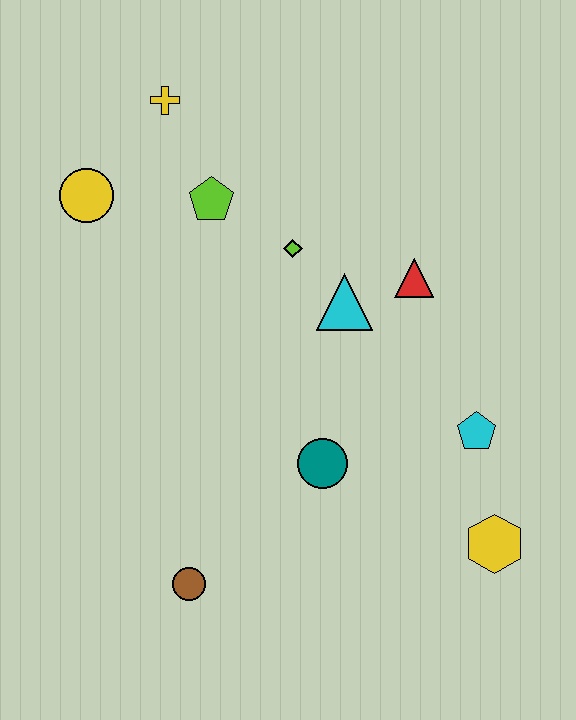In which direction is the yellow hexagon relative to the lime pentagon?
The yellow hexagon is below the lime pentagon.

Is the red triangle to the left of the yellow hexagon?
Yes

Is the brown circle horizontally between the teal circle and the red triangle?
No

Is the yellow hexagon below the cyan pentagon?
Yes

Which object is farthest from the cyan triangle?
The brown circle is farthest from the cyan triangle.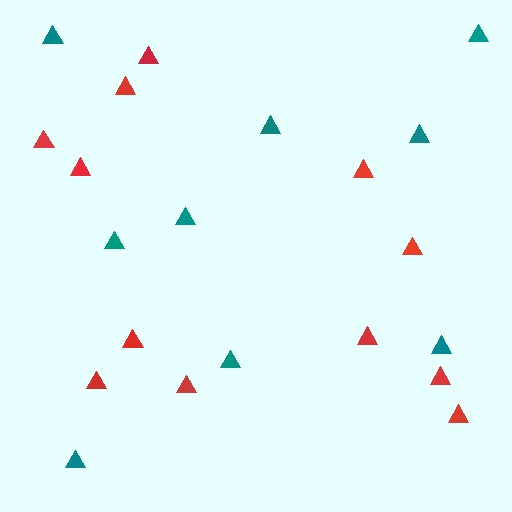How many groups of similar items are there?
There are 2 groups: one group of teal triangles (9) and one group of red triangles (12).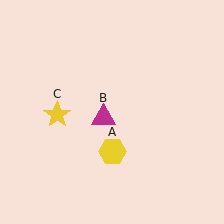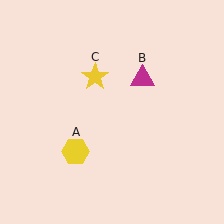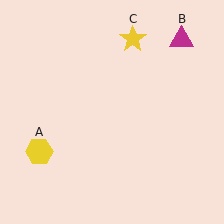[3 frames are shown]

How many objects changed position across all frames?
3 objects changed position: yellow hexagon (object A), magenta triangle (object B), yellow star (object C).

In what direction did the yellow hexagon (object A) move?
The yellow hexagon (object A) moved left.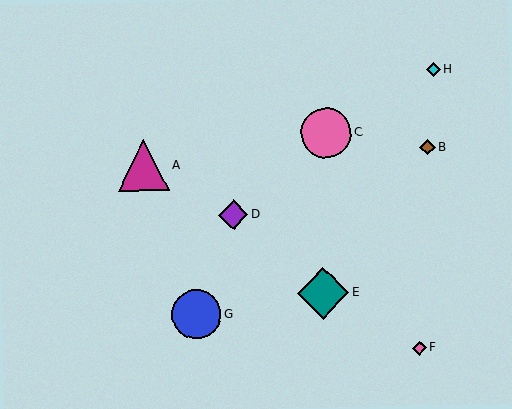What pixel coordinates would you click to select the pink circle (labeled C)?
Click at (326, 133) to select the pink circle C.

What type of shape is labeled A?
Shape A is a magenta triangle.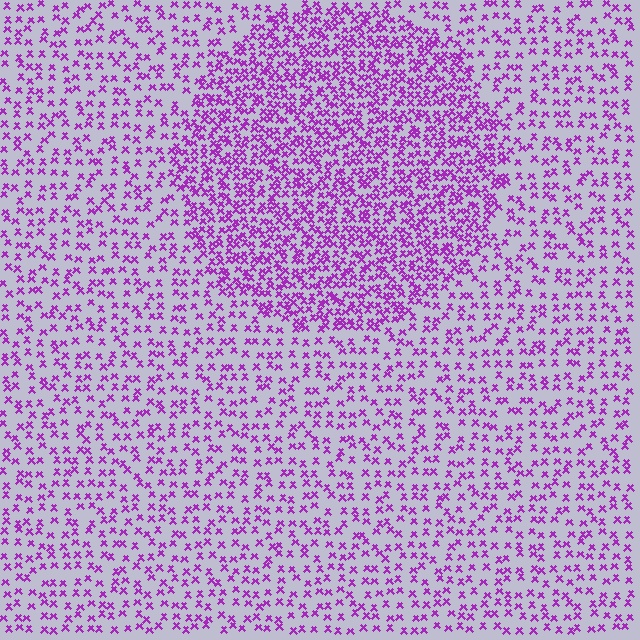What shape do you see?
I see a circle.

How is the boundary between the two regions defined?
The boundary is defined by a change in element density (approximately 2.1x ratio). All elements are the same color, size, and shape.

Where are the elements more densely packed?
The elements are more densely packed inside the circle boundary.